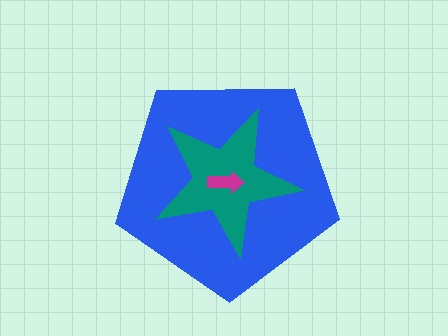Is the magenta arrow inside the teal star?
Yes.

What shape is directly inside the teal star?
The magenta arrow.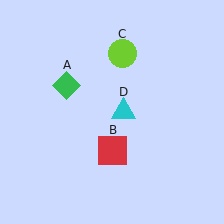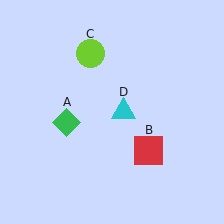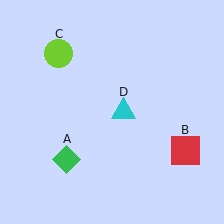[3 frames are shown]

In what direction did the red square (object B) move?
The red square (object B) moved right.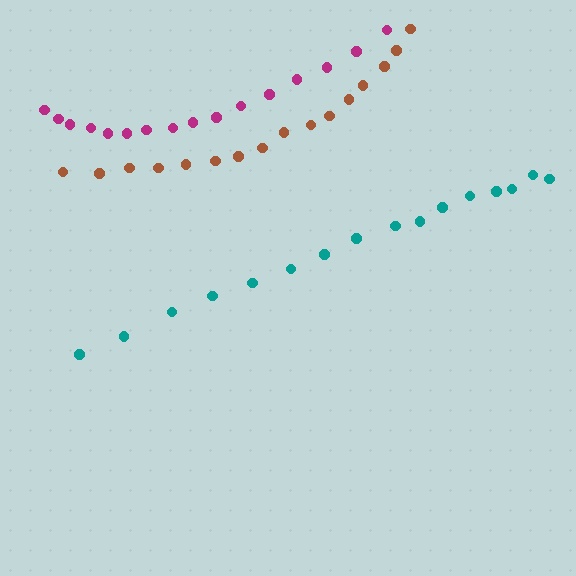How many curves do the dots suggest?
There are 3 distinct paths.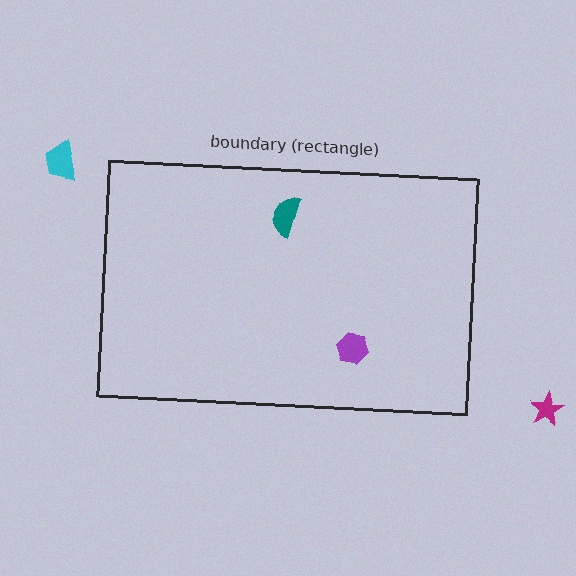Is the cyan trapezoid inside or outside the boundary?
Outside.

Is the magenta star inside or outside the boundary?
Outside.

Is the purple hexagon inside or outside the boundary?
Inside.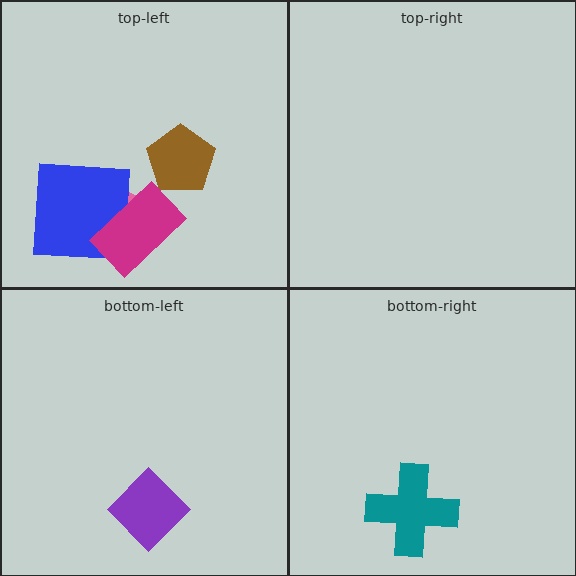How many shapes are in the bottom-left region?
1.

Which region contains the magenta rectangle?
The top-left region.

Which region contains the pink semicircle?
The top-left region.